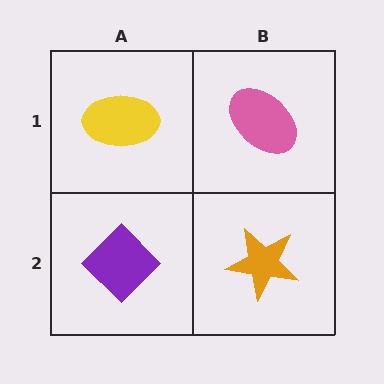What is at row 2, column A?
A purple diamond.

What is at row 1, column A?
A yellow ellipse.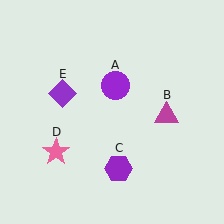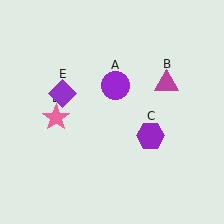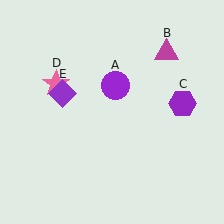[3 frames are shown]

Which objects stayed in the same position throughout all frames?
Purple circle (object A) and purple diamond (object E) remained stationary.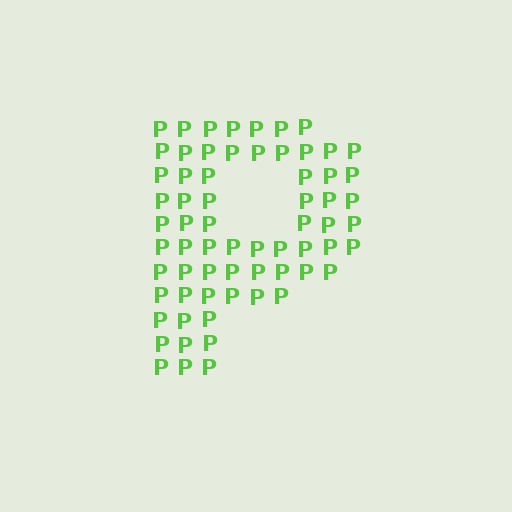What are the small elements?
The small elements are letter P's.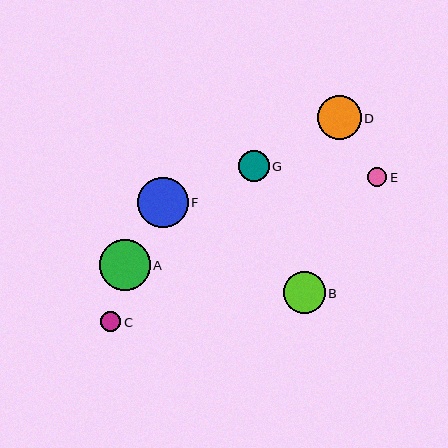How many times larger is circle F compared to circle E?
Circle F is approximately 2.6 times the size of circle E.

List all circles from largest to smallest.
From largest to smallest: A, F, D, B, G, C, E.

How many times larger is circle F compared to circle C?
Circle F is approximately 2.4 times the size of circle C.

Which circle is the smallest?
Circle E is the smallest with a size of approximately 19 pixels.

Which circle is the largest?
Circle A is the largest with a size of approximately 51 pixels.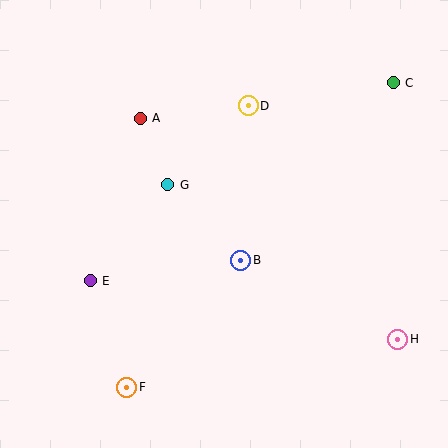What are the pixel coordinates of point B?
Point B is at (241, 260).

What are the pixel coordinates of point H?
Point H is at (398, 339).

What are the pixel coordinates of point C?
Point C is at (393, 83).